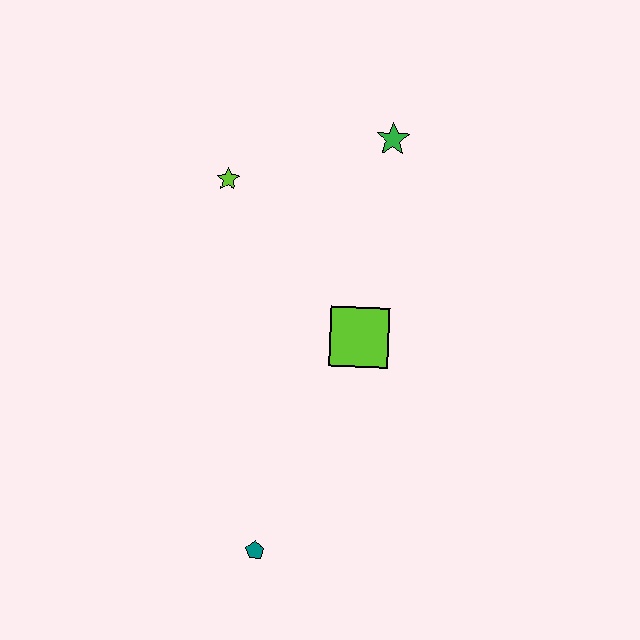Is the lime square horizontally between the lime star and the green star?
Yes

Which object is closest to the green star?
The lime star is closest to the green star.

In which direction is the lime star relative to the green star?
The lime star is to the left of the green star.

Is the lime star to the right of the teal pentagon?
No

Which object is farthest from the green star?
The teal pentagon is farthest from the green star.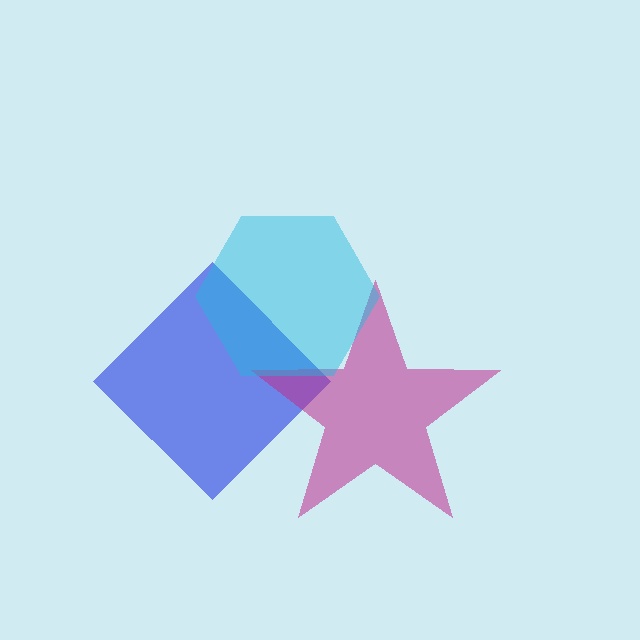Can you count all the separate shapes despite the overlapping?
Yes, there are 3 separate shapes.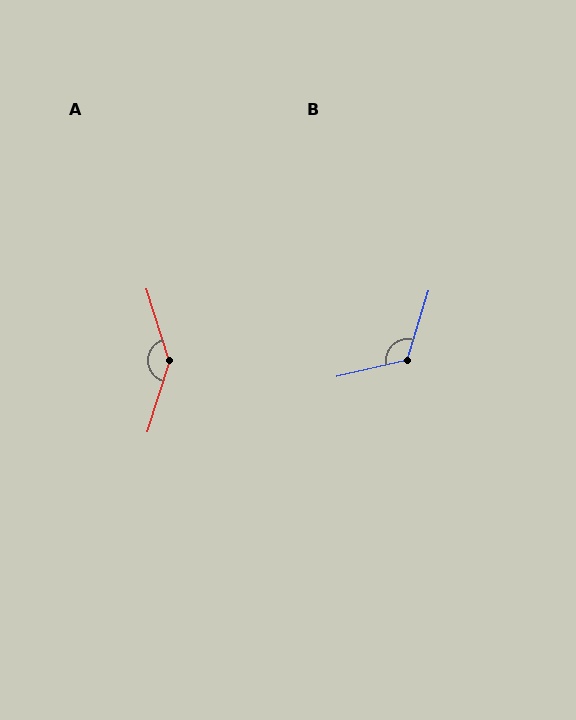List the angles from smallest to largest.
B (121°), A (145°).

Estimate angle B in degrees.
Approximately 121 degrees.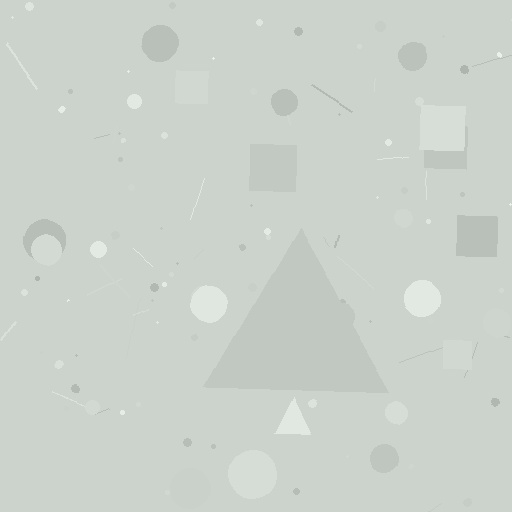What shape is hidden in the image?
A triangle is hidden in the image.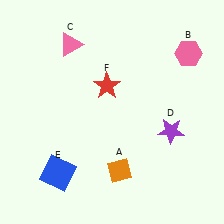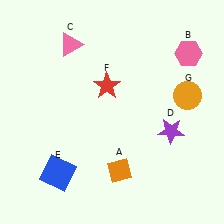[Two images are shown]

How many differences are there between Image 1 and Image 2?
There is 1 difference between the two images.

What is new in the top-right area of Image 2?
An orange circle (G) was added in the top-right area of Image 2.